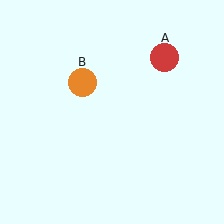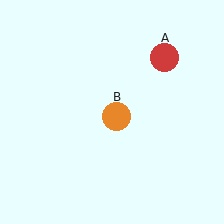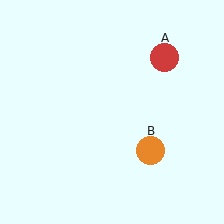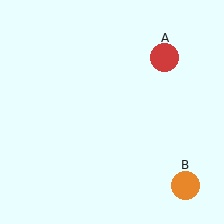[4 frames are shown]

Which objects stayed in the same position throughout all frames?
Red circle (object A) remained stationary.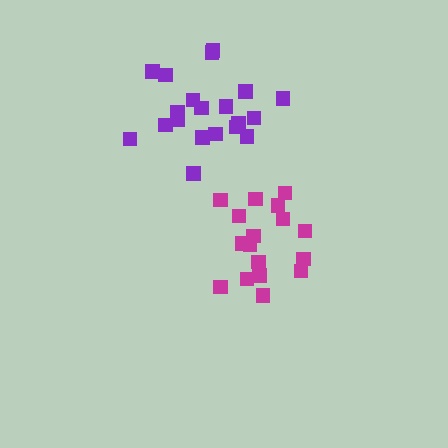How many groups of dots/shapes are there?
There are 2 groups.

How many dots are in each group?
Group 1: 17 dots, Group 2: 20 dots (37 total).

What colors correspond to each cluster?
The clusters are colored: magenta, purple.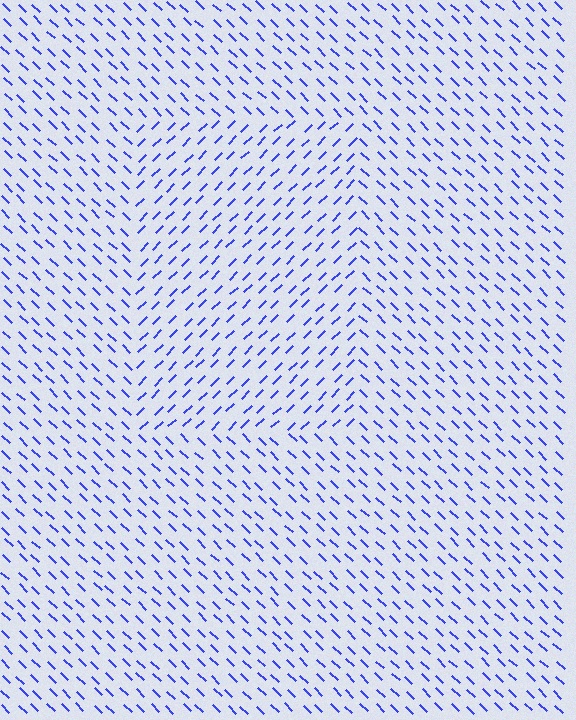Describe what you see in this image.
The image is filled with small blue line segments. A rectangle region in the image has lines oriented differently from the surrounding lines, creating a visible texture boundary.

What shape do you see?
I see a rectangle.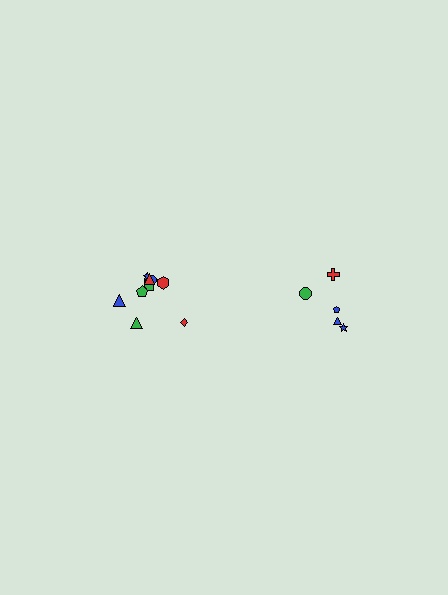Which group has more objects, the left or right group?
The left group.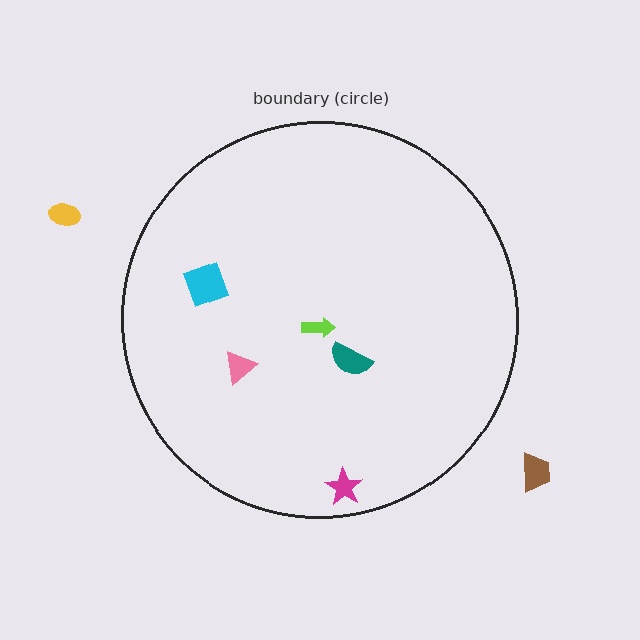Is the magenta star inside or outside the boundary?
Inside.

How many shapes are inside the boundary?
5 inside, 2 outside.